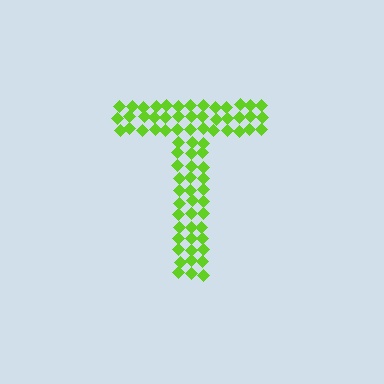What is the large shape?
The large shape is the letter T.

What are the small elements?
The small elements are diamonds.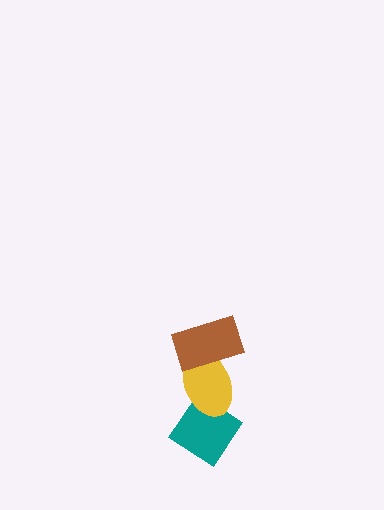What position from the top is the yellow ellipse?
The yellow ellipse is 2nd from the top.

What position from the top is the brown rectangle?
The brown rectangle is 1st from the top.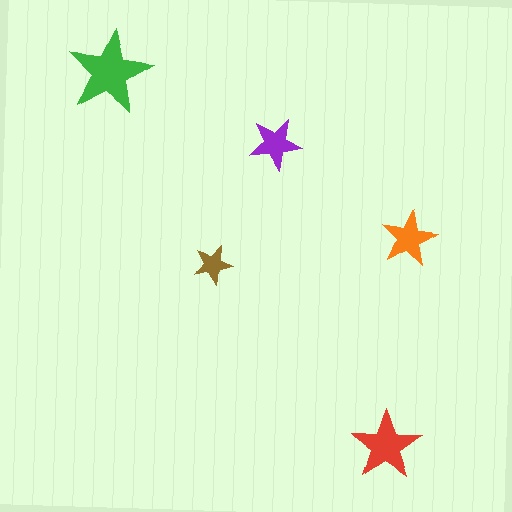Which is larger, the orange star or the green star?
The green one.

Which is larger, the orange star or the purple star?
The orange one.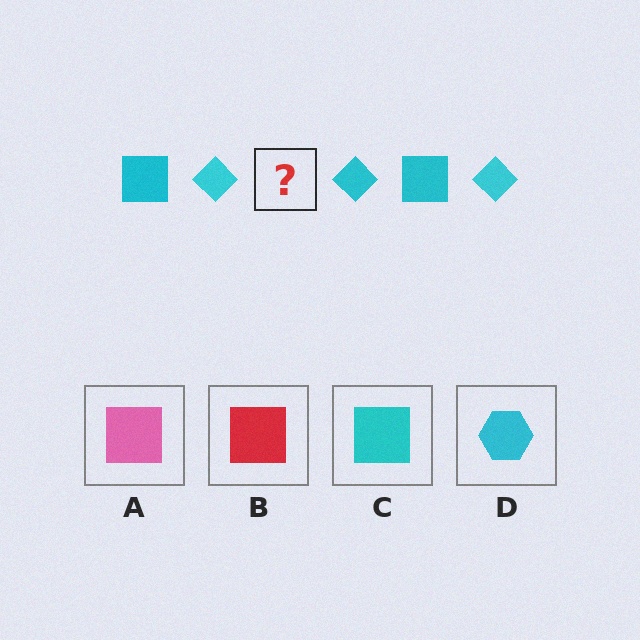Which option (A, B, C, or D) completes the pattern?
C.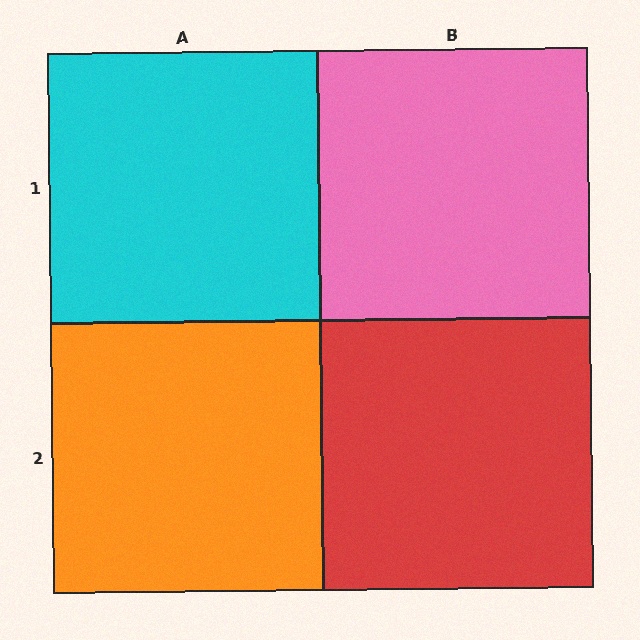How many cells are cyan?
1 cell is cyan.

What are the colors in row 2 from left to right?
Orange, red.